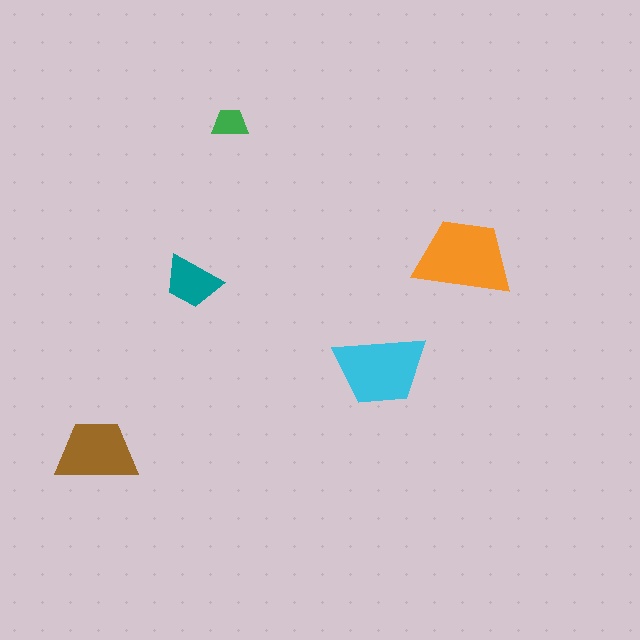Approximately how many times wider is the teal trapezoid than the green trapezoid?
About 1.5 times wider.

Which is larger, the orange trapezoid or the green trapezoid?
The orange one.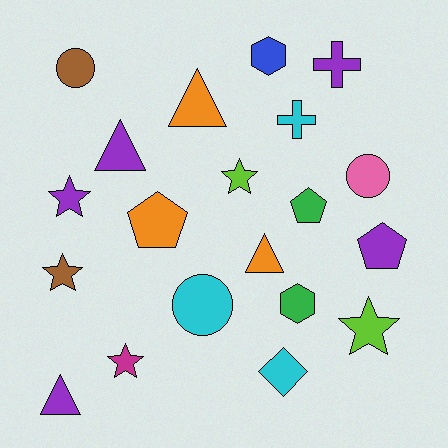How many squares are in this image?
There are no squares.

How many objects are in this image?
There are 20 objects.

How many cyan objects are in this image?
There are 3 cyan objects.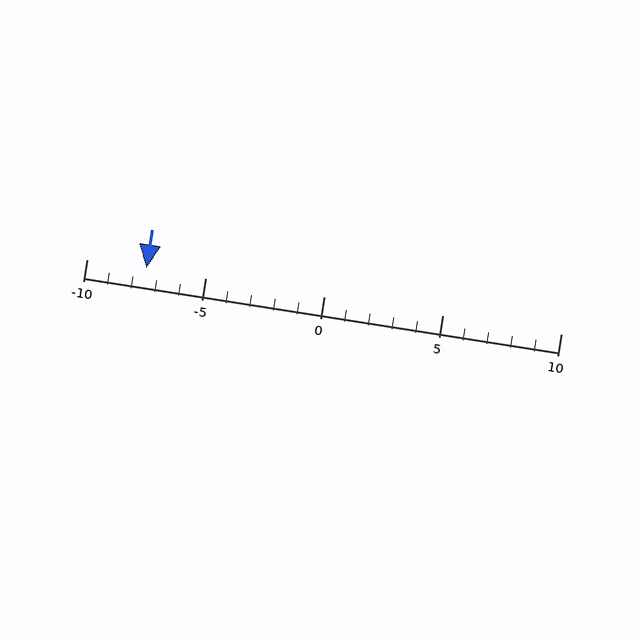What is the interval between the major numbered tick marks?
The major tick marks are spaced 5 units apart.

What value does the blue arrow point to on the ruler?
The blue arrow points to approximately -8.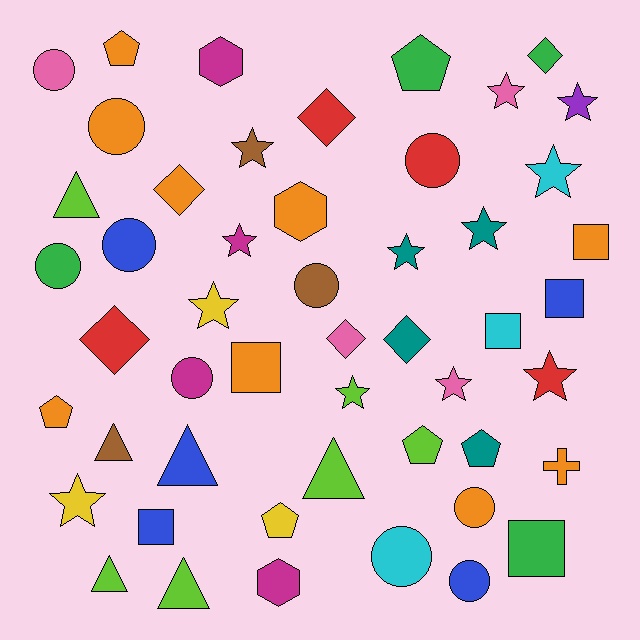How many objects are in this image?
There are 50 objects.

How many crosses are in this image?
There is 1 cross.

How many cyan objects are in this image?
There are 3 cyan objects.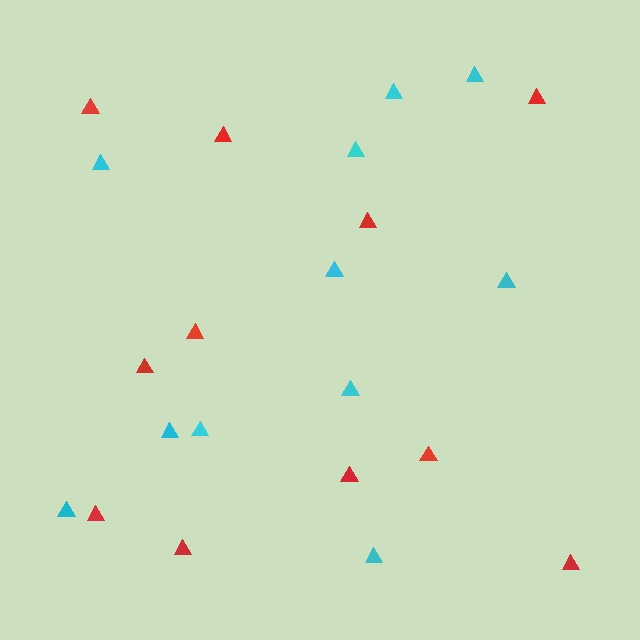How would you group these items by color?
There are 2 groups: one group of red triangles (11) and one group of cyan triangles (11).